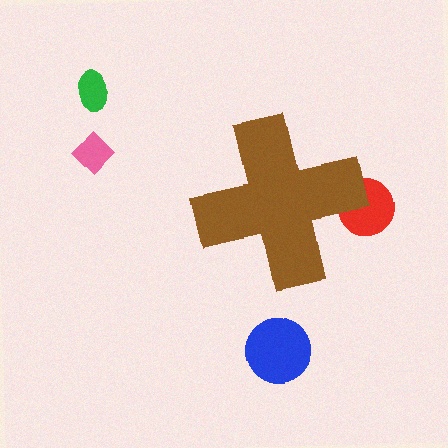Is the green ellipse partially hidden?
No, the green ellipse is fully visible.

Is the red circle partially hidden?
Yes, the red circle is partially hidden behind the brown cross.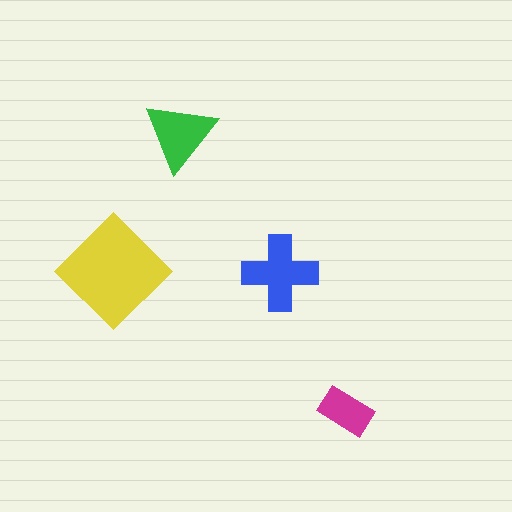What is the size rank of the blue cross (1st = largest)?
2nd.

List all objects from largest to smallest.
The yellow diamond, the blue cross, the green triangle, the magenta rectangle.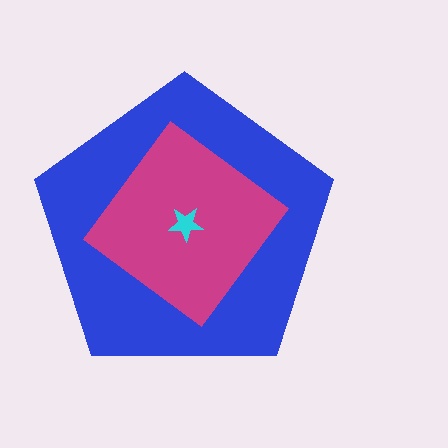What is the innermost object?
The cyan star.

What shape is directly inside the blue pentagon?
The magenta diamond.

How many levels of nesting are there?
3.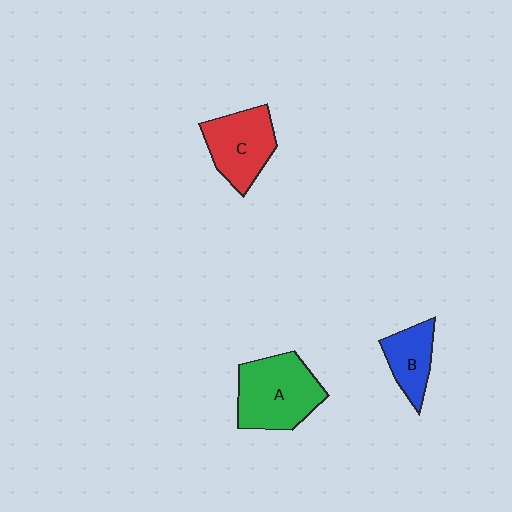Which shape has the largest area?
Shape A (green).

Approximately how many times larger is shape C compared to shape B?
Approximately 1.4 times.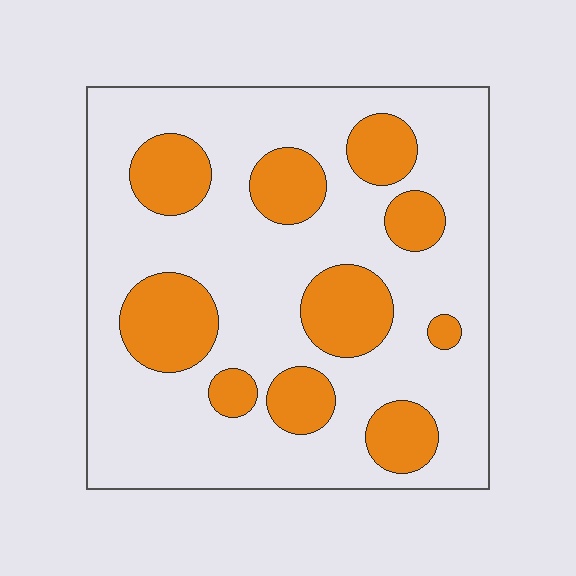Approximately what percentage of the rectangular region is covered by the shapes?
Approximately 25%.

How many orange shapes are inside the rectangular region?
10.